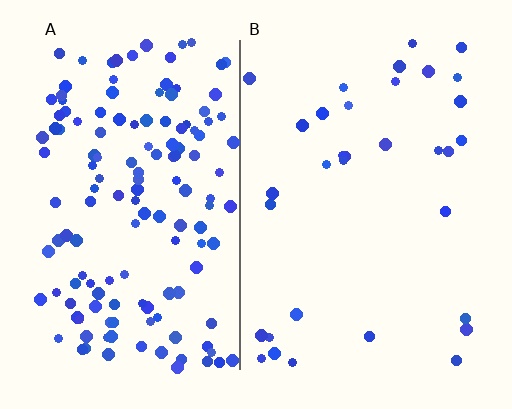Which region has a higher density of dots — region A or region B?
A (the left).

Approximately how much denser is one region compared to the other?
Approximately 4.3× — region A over region B.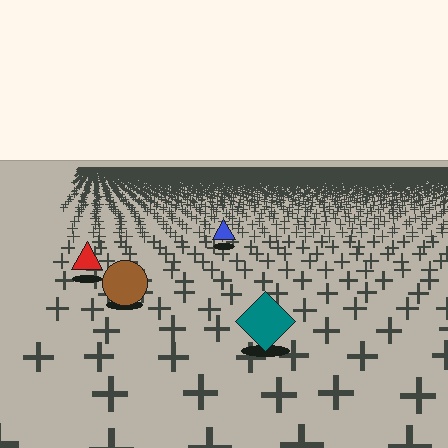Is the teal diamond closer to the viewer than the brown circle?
Yes. The teal diamond is closer — you can tell from the texture gradient: the ground texture is coarser near it.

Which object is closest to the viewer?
The teal diamond is closest. The texture marks near it are larger and more spread out.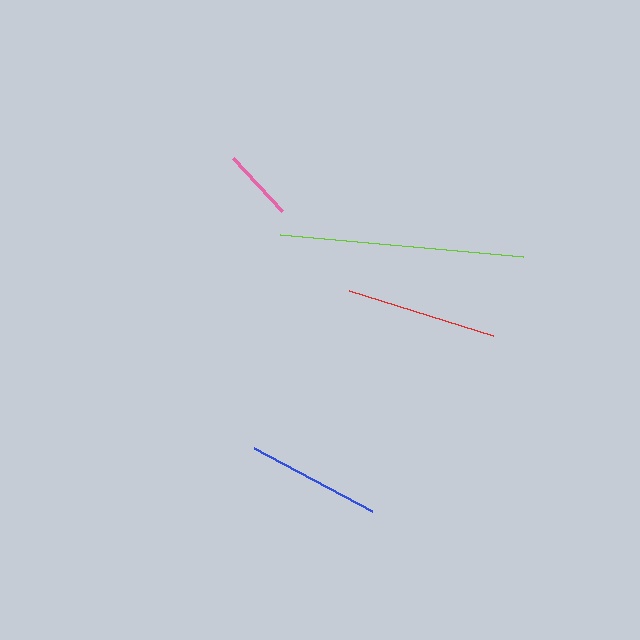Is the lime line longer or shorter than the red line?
The lime line is longer than the red line.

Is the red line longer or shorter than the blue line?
The red line is longer than the blue line.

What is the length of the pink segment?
The pink segment is approximately 72 pixels long.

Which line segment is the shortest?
The pink line is the shortest at approximately 72 pixels.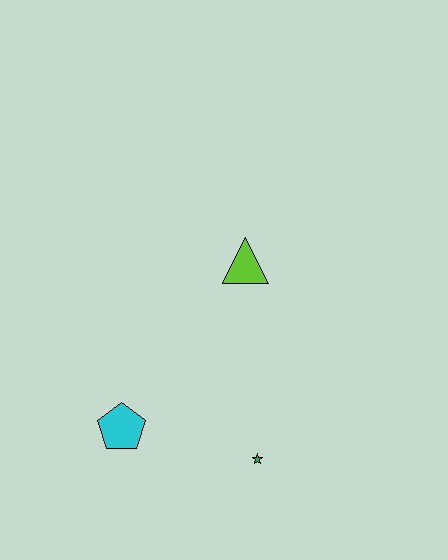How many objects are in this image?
There are 3 objects.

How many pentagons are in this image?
There is 1 pentagon.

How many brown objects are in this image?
There are no brown objects.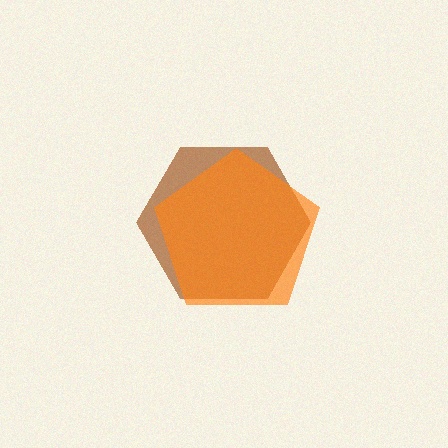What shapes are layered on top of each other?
The layered shapes are: a brown hexagon, an orange pentagon.